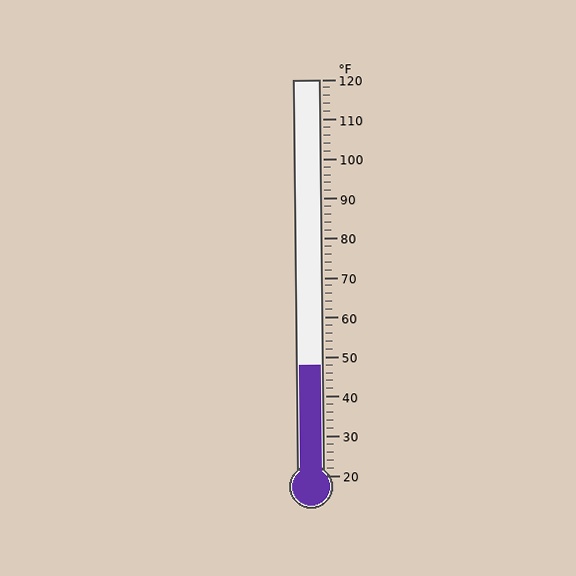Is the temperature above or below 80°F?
The temperature is below 80°F.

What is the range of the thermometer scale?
The thermometer scale ranges from 20°F to 120°F.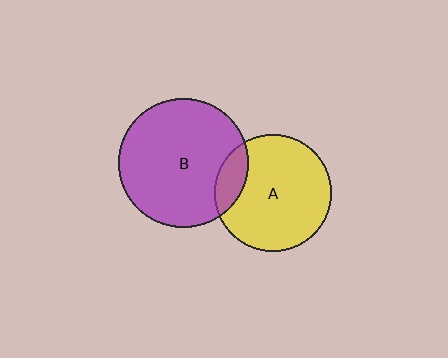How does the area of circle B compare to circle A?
Approximately 1.2 times.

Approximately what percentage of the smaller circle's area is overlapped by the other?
Approximately 15%.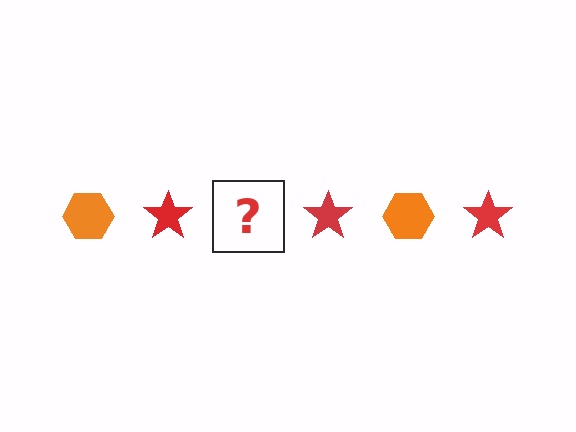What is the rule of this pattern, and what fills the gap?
The rule is that the pattern alternates between orange hexagon and red star. The gap should be filled with an orange hexagon.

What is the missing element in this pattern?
The missing element is an orange hexagon.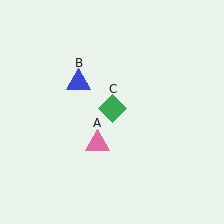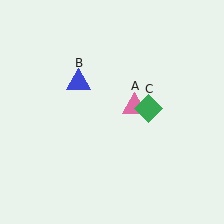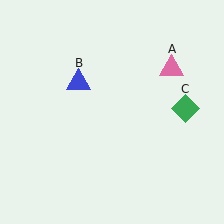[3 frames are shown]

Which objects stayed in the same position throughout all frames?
Blue triangle (object B) remained stationary.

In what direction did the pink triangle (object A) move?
The pink triangle (object A) moved up and to the right.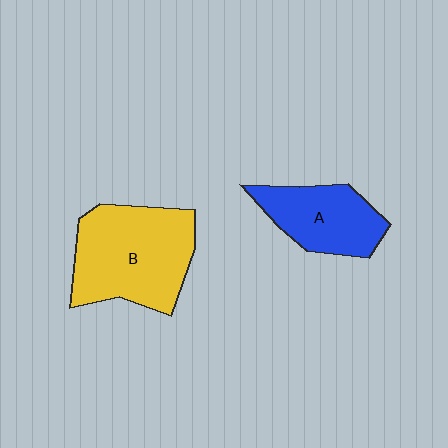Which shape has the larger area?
Shape B (yellow).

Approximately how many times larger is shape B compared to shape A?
Approximately 1.6 times.